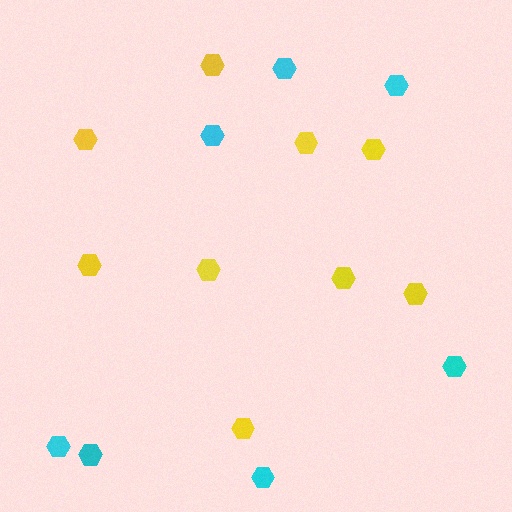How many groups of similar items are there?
There are 2 groups: one group of yellow hexagons (9) and one group of cyan hexagons (7).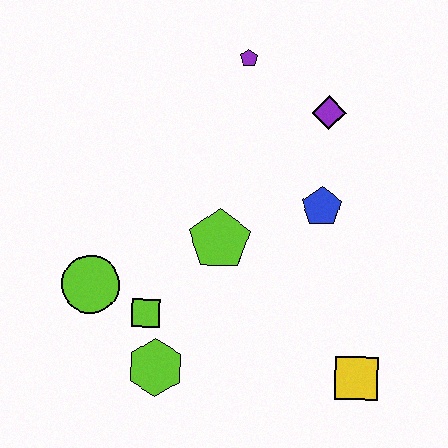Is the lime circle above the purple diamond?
No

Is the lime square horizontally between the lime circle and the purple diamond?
Yes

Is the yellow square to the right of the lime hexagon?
Yes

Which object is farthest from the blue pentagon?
The lime circle is farthest from the blue pentagon.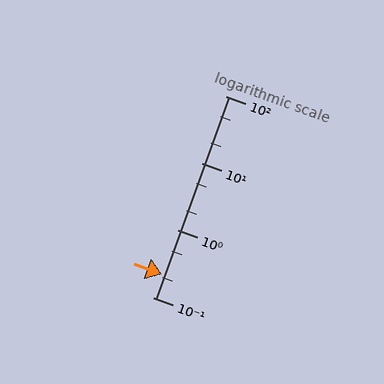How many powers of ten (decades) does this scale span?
The scale spans 3 decades, from 0.1 to 100.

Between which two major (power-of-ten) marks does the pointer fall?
The pointer is between 0.1 and 1.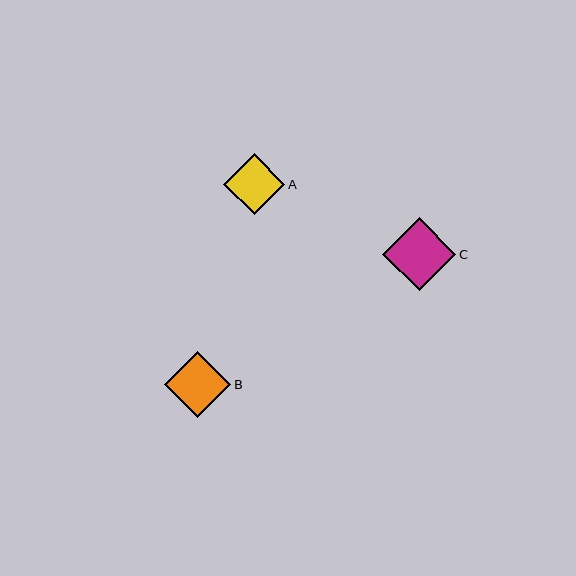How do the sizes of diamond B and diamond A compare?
Diamond B and diamond A are approximately the same size.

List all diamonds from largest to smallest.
From largest to smallest: C, B, A.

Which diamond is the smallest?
Diamond A is the smallest with a size of approximately 61 pixels.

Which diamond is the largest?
Diamond C is the largest with a size of approximately 73 pixels.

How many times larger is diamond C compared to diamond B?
Diamond C is approximately 1.1 times the size of diamond B.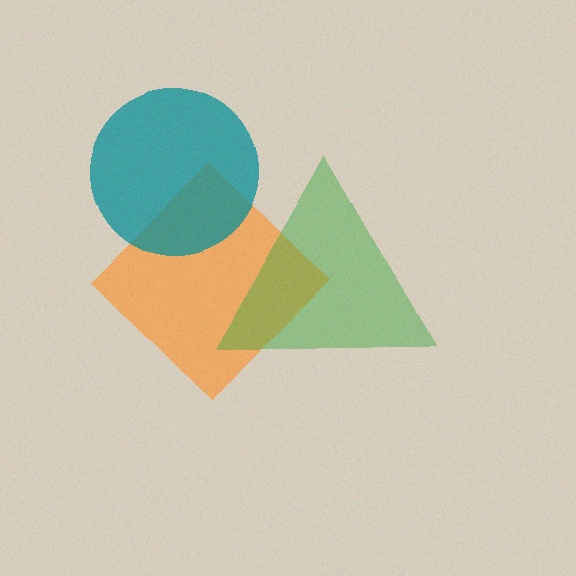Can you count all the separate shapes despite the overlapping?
Yes, there are 3 separate shapes.